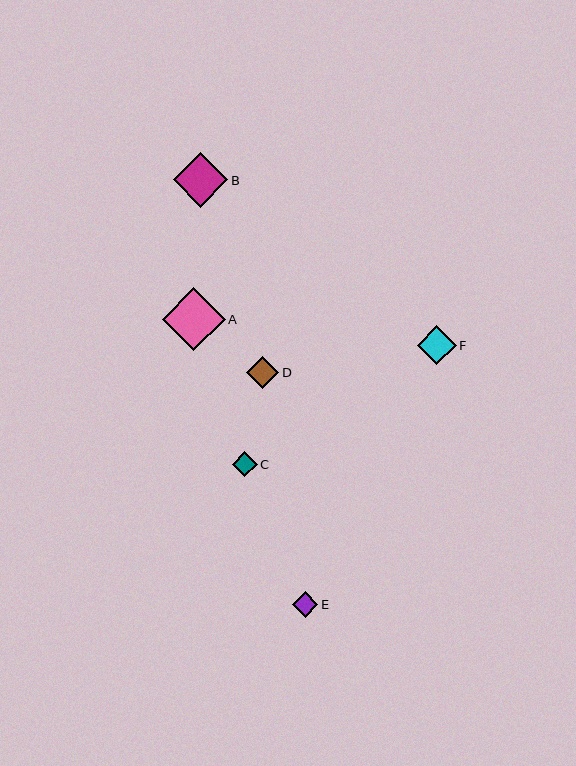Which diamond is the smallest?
Diamond C is the smallest with a size of approximately 25 pixels.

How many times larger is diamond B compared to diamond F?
Diamond B is approximately 1.4 times the size of diamond F.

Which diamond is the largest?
Diamond A is the largest with a size of approximately 63 pixels.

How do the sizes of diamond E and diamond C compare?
Diamond E and diamond C are approximately the same size.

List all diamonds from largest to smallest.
From largest to smallest: A, B, F, D, E, C.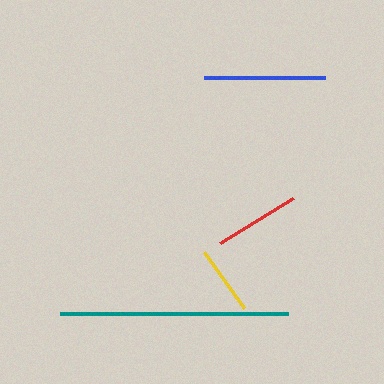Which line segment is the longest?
The teal line is the longest at approximately 228 pixels.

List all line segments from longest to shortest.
From longest to shortest: teal, blue, red, yellow.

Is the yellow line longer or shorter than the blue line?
The blue line is longer than the yellow line.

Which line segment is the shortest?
The yellow line is the shortest at approximately 69 pixels.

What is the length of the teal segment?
The teal segment is approximately 228 pixels long.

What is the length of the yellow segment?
The yellow segment is approximately 69 pixels long.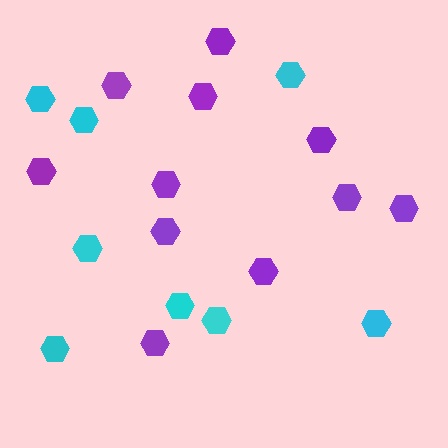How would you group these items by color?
There are 2 groups: one group of purple hexagons (11) and one group of cyan hexagons (8).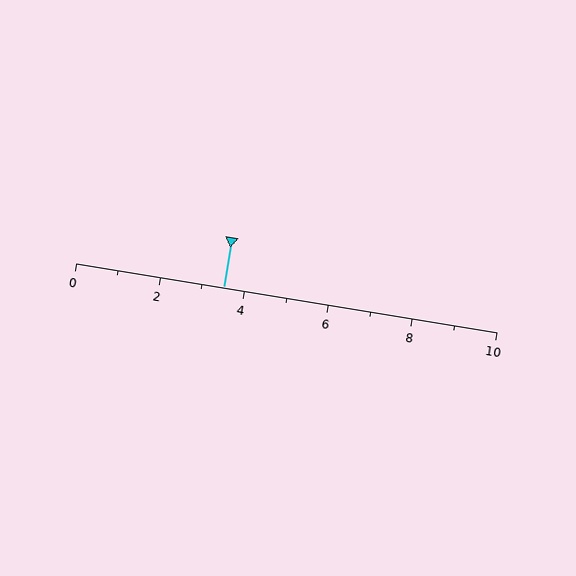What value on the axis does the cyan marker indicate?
The marker indicates approximately 3.5.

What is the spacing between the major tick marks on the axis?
The major ticks are spaced 2 apart.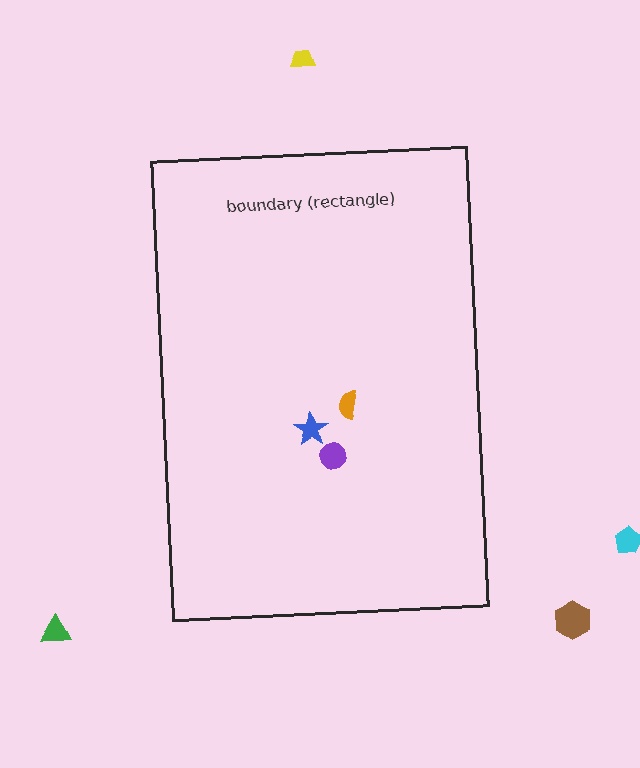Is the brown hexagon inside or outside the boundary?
Outside.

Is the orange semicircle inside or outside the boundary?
Inside.